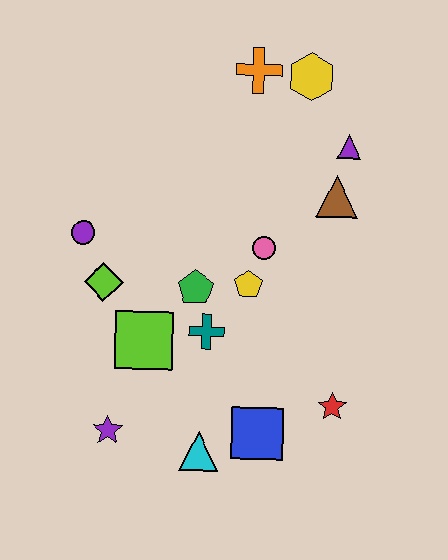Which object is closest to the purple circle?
The lime diamond is closest to the purple circle.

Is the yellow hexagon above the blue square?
Yes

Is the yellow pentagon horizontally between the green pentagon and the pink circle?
Yes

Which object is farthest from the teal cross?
The yellow hexagon is farthest from the teal cross.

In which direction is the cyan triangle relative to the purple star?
The cyan triangle is to the right of the purple star.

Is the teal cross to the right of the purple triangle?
No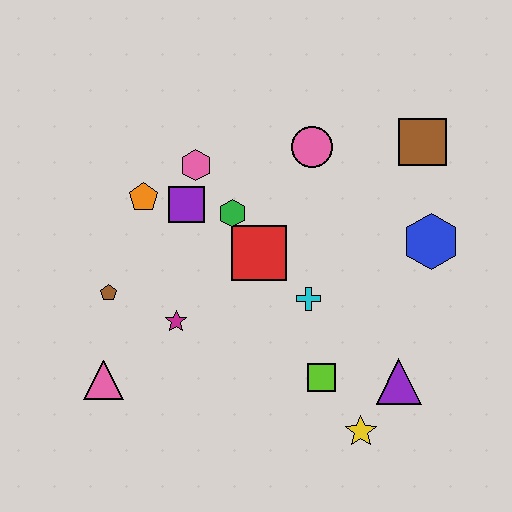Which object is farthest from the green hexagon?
The yellow star is farthest from the green hexagon.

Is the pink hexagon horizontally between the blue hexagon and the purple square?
Yes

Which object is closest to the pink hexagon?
The purple square is closest to the pink hexagon.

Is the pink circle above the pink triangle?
Yes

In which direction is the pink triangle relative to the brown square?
The pink triangle is to the left of the brown square.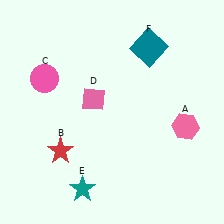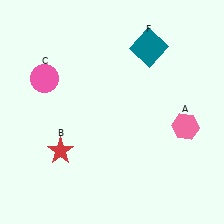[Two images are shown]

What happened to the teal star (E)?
The teal star (E) was removed in Image 2. It was in the bottom-left area of Image 1.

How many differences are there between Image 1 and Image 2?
There are 2 differences between the two images.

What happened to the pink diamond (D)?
The pink diamond (D) was removed in Image 2. It was in the top-left area of Image 1.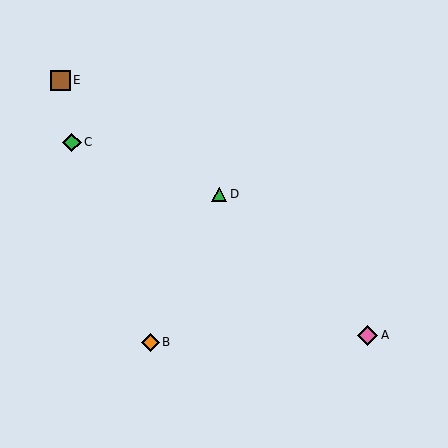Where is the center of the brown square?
The center of the brown square is at (60, 80).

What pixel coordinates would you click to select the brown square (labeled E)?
Click at (60, 80) to select the brown square E.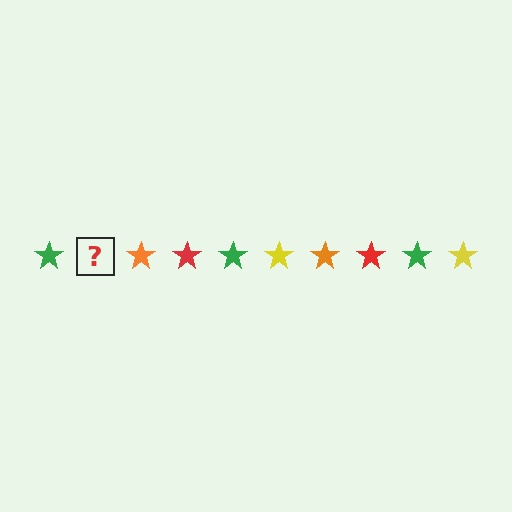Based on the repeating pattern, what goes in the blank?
The blank should be a yellow star.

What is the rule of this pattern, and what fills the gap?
The rule is that the pattern cycles through green, yellow, orange, red stars. The gap should be filled with a yellow star.